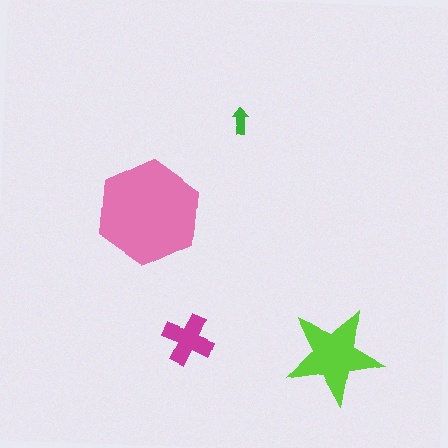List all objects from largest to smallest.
The pink hexagon, the lime star, the magenta cross, the green arrow.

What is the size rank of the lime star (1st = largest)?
2nd.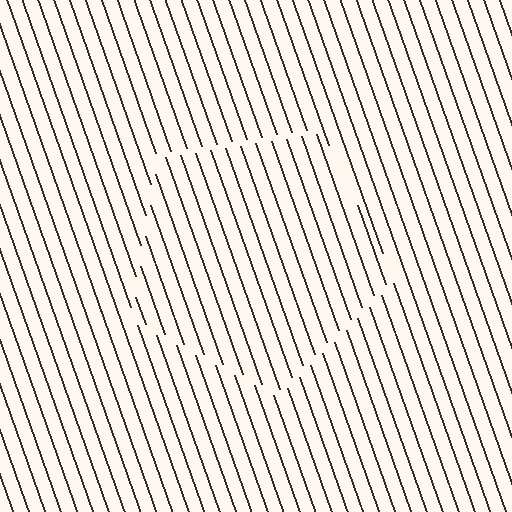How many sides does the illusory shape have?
5 sides — the line-ends trace a pentagon.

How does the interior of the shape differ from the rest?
The interior of the shape contains the same grating, shifted by half a period — the contour is defined by the phase discontinuity where line-ends from the inner and outer gratings abut.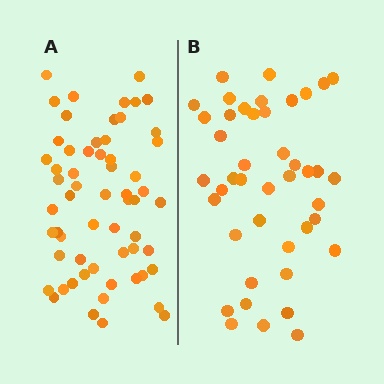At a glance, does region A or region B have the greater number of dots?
Region A (the left region) has more dots.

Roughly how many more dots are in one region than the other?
Region A has approximately 15 more dots than region B.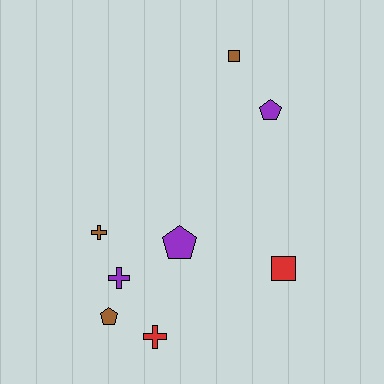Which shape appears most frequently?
Cross, with 3 objects.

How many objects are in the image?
There are 8 objects.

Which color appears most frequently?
Purple, with 3 objects.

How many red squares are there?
There is 1 red square.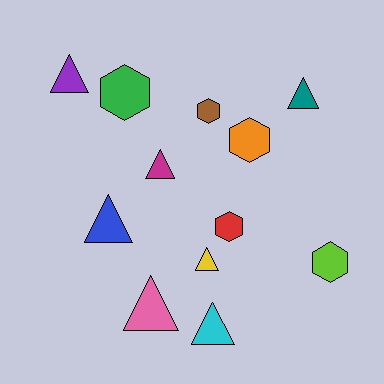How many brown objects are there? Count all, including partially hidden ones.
There is 1 brown object.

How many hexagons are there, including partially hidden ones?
There are 5 hexagons.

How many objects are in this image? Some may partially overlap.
There are 12 objects.